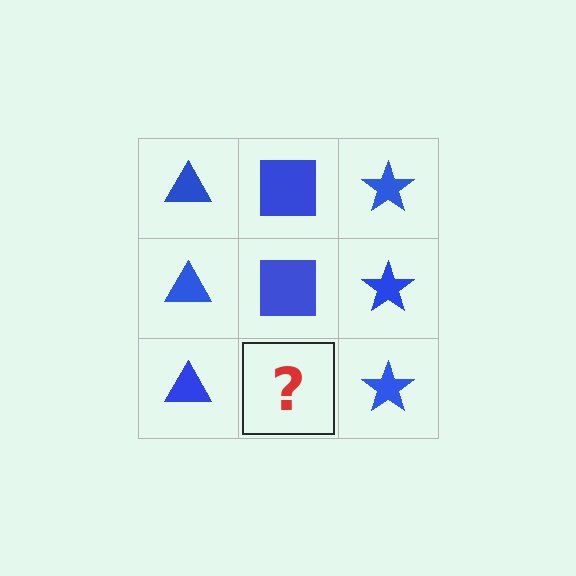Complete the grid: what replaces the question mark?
The question mark should be replaced with a blue square.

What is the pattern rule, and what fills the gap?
The rule is that each column has a consistent shape. The gap should be filled with a blue square.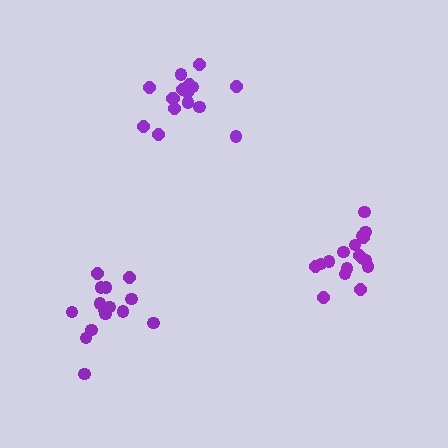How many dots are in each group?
Group 1: 15 dots, Group 2: 16 dots, Group 3: 17 dots (48 total).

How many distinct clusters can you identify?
There are 3 distinct clusters.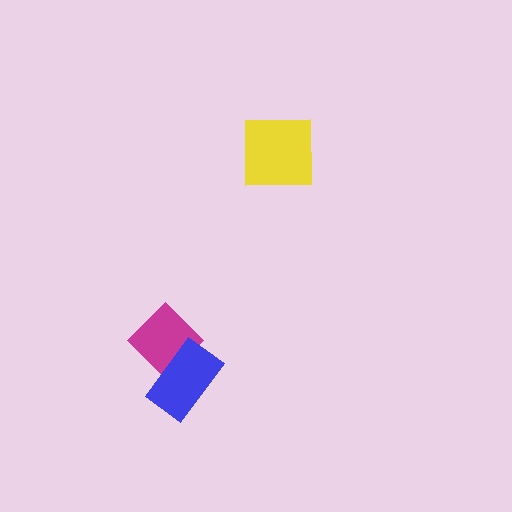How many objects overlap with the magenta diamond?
1 object overlaps with the magenta diamond.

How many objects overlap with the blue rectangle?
1 object overlaps with the blue rectangle.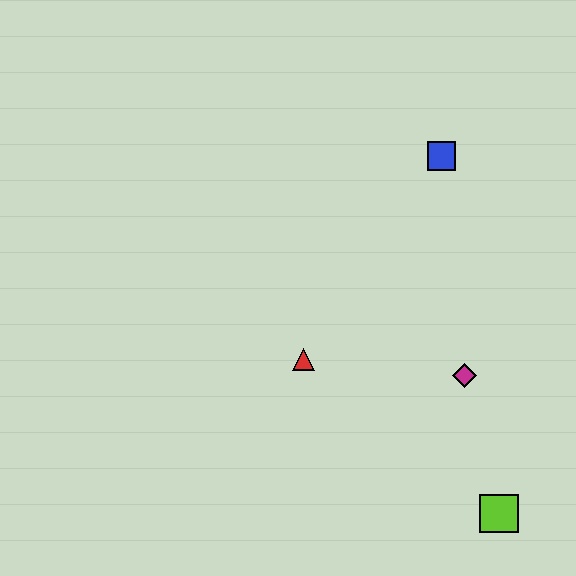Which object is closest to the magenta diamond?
The lime square is closest to the magenta diamond.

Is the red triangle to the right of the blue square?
No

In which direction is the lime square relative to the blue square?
The lime square is below the blue square.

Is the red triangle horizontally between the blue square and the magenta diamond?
No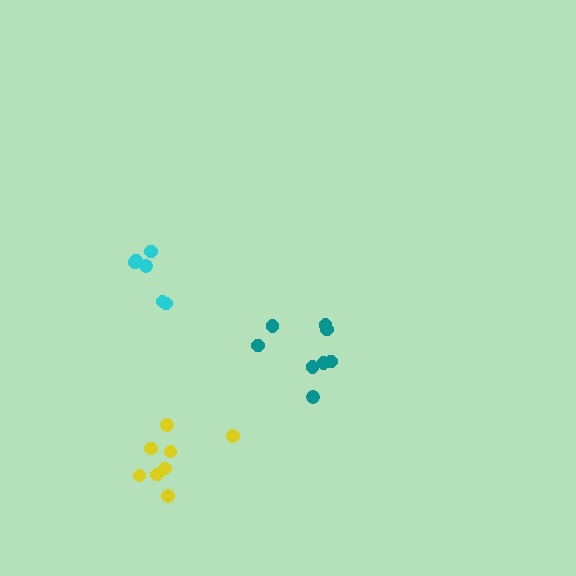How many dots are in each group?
Group 1: 8 dots, Group 2: 8 dots, Group 3: 6 dots (22 total).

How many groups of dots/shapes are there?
There are 3 groups.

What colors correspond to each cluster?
The clusters are colored: yellow, teal, cyan.